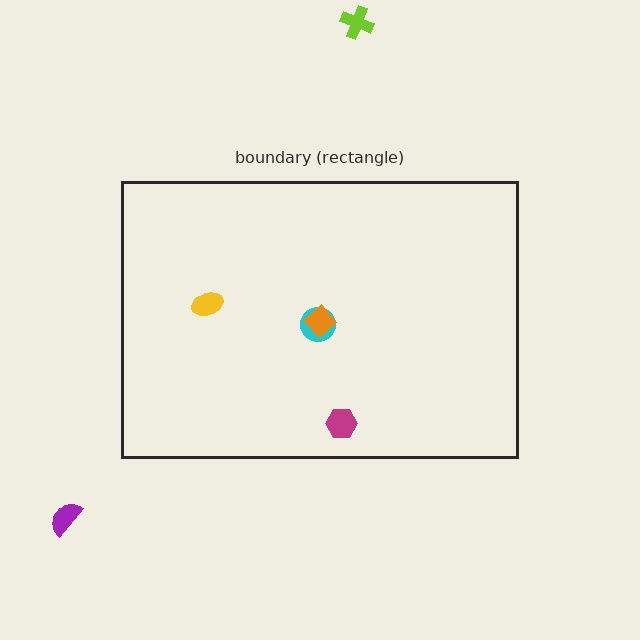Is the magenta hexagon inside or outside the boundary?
Inside.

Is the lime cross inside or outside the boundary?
Outside.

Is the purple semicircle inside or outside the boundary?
Outside.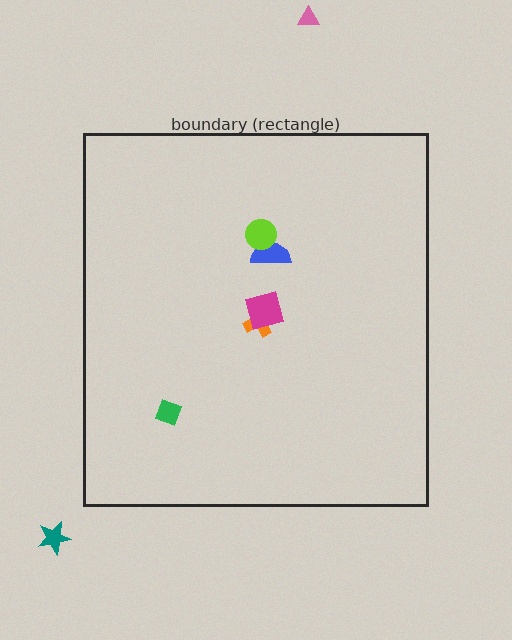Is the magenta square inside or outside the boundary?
Inside.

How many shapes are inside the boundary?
5 inside, 2 outside.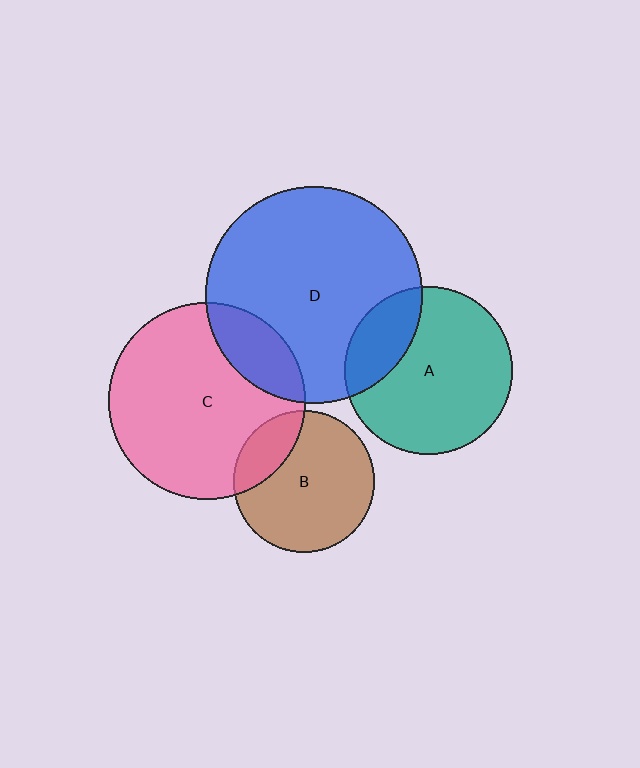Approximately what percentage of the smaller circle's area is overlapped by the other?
Approximately 25%.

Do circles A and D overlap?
Yes.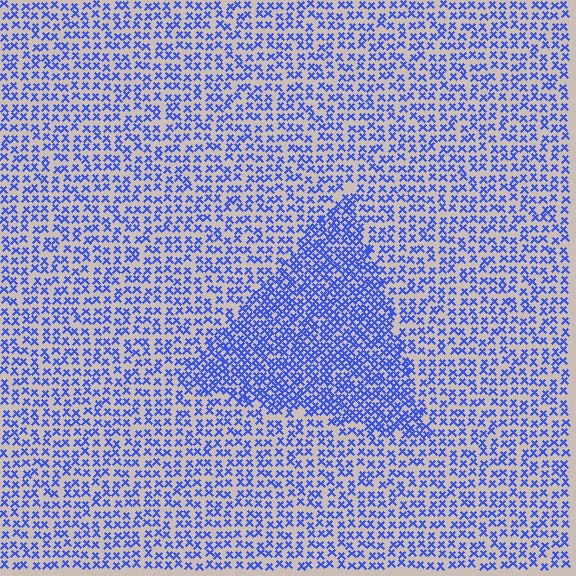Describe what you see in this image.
The image contains small blue elements arranged at two different densities. A triangle-shaped region is visible where the elements are more densely packed than the surrounding area.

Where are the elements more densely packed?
The elements are more densely packed inside the triangle boundary.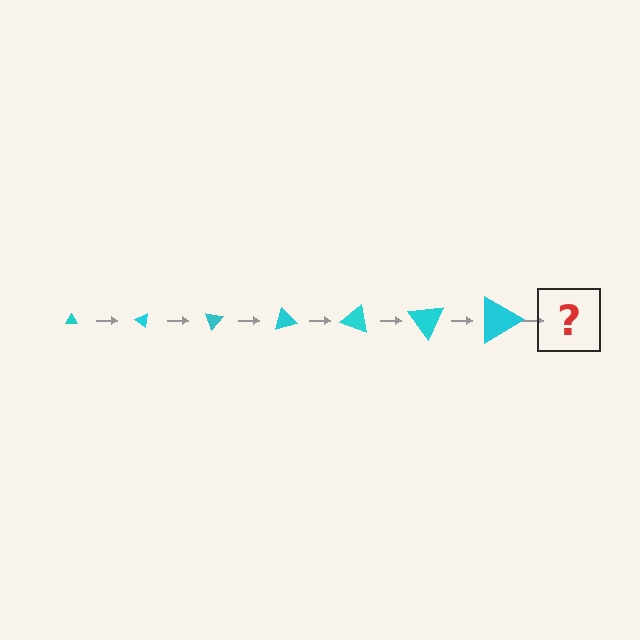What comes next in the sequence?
The next element should be a triangle, larger than the previous one and rotated 245 degrees from the start.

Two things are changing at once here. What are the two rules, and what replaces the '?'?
The two rules are that the triangle grows larger each step and it rotates 35 degrees each step. The '?' should be a triangle, larger than the previous one and rotated 245 degrees from the start.